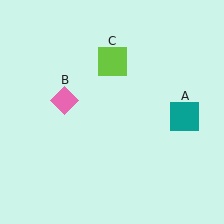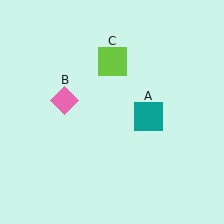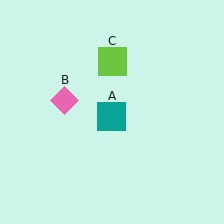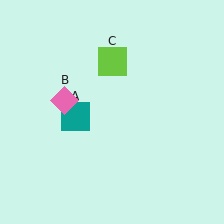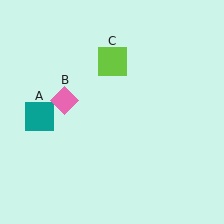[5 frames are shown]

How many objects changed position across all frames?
1 object changed position: teal square (object A).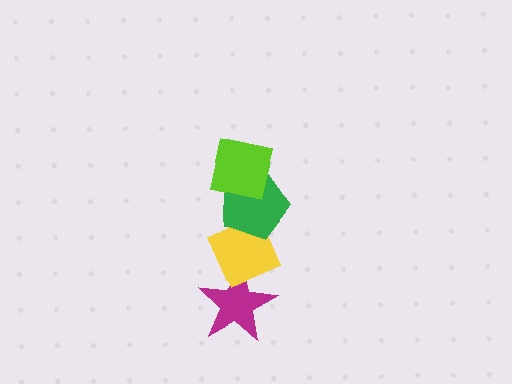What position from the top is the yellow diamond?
The yellow diamond is 3rd from the top.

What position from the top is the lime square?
The lime square is 1st from the top.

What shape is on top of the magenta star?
The yellow diamond is on top of the magenta star.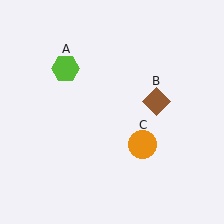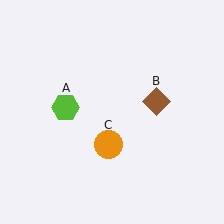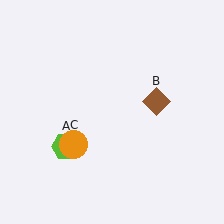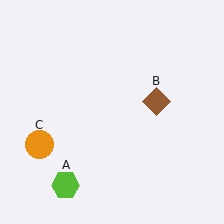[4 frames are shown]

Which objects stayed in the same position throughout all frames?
Brown diamond (object B) remained stationary.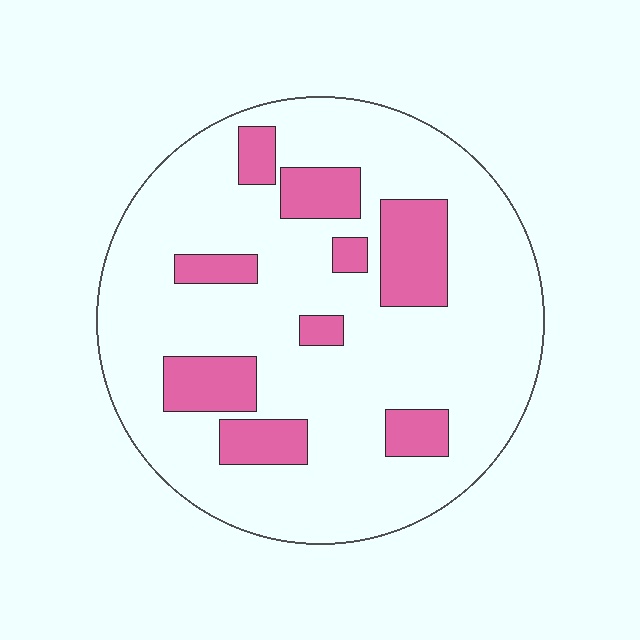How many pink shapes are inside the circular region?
9.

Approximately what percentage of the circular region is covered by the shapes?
Approximately 20%.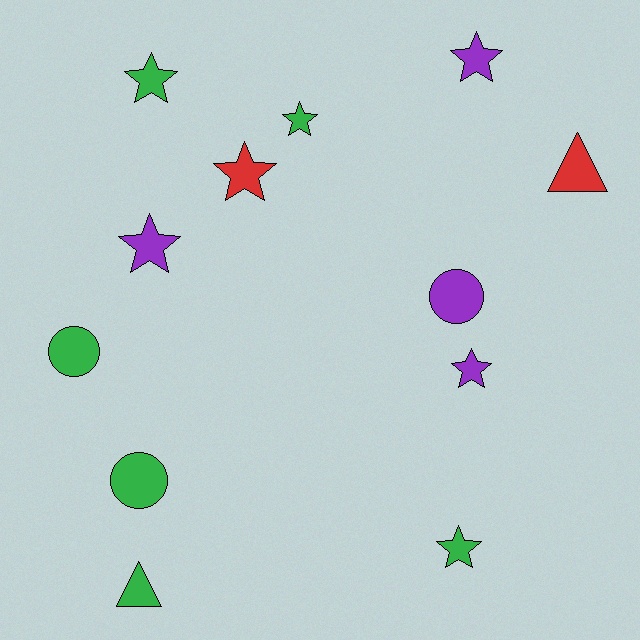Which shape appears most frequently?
Star, with 7 objects.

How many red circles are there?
There are no red circles.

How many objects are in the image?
There are 12 objects.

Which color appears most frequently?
Green, with 6 objects.